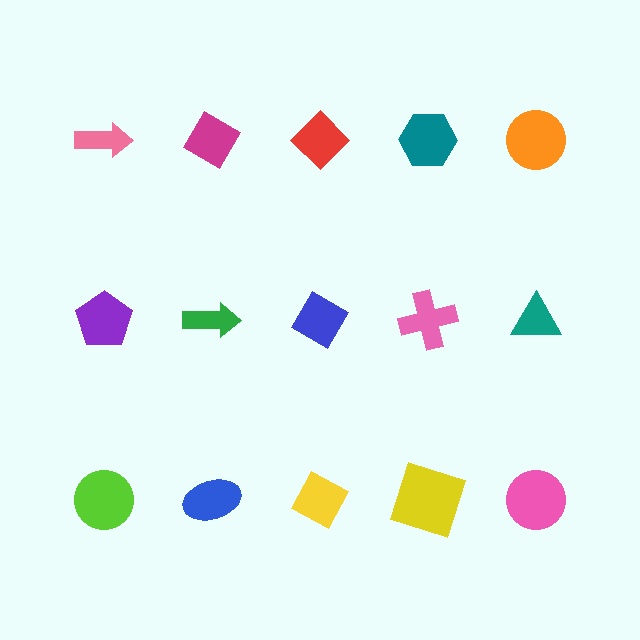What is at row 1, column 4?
A teal hexagon.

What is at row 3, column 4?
A yellow square.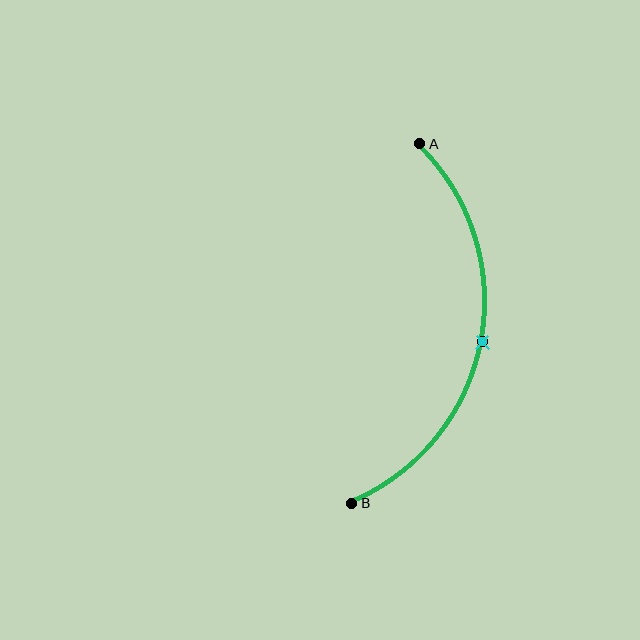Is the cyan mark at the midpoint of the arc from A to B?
Yes. The cyan mark lies on the arc at equal arc-length from both A and B — it is the arc midpoint.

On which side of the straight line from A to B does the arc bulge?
The arc bulges to the right of the straight line connecting A and B.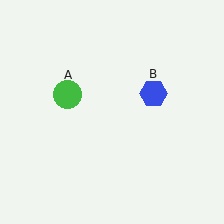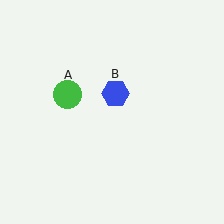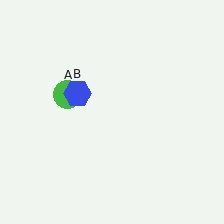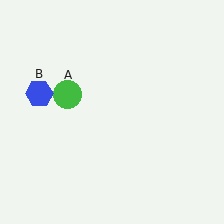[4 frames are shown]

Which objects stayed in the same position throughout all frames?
Green circle (object A) remained stationary.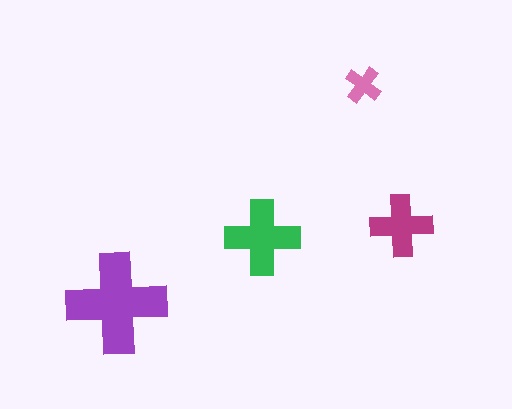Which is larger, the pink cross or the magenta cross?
The magenta one.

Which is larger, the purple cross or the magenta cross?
The purple one.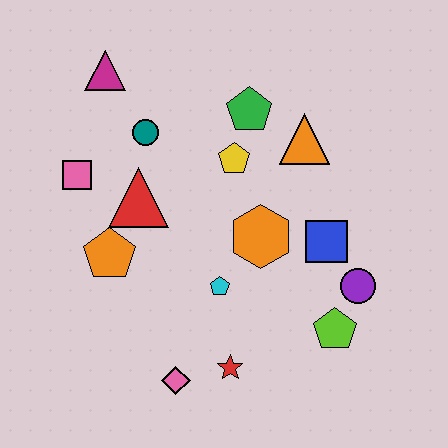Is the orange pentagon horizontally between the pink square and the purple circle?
Yes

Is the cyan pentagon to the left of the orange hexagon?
Yes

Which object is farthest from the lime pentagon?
The magenta triangle is farthest from the lime pentagon.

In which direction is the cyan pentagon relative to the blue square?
The cyan pentagon is to the left of the blue square.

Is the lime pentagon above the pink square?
No